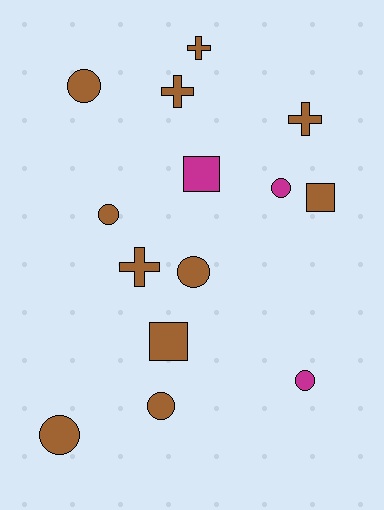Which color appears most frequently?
Brown, with 11 objects.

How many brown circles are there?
There are 5 brown circles.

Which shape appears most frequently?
Circle, with 7 objects.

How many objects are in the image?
There are 14 objects.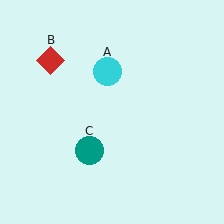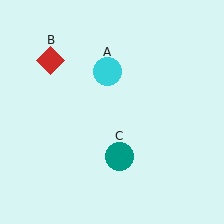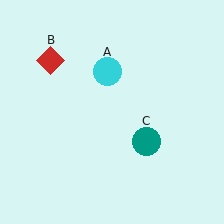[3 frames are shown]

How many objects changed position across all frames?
1 object changed position: teal circle (object C).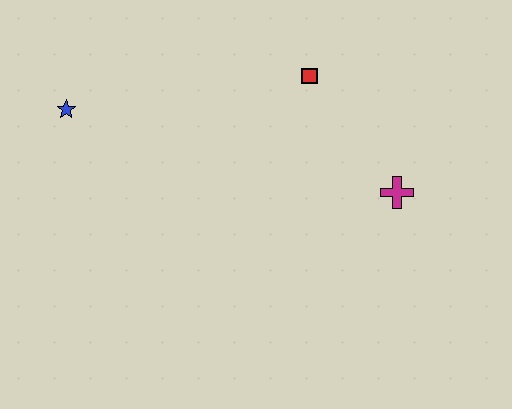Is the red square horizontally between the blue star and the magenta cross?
Yes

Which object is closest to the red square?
The magenta cross is closest to the red square.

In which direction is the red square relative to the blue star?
The red square is to the right of the blue star.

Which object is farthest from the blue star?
The magenta cross is farthest from the blue star.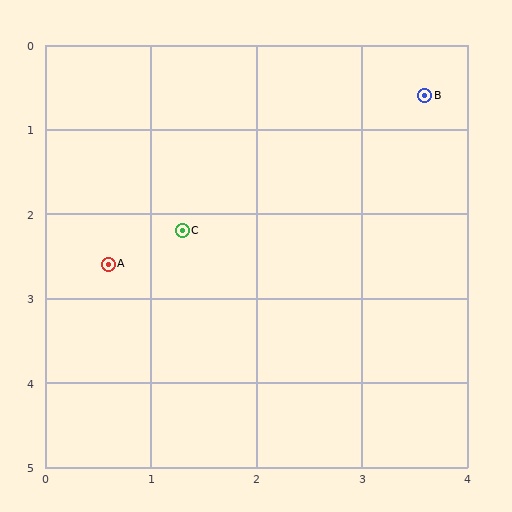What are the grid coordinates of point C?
Point C is at approximately (1.3, 2.2).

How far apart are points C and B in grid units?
Points C and B are about 2.8 grid units apart.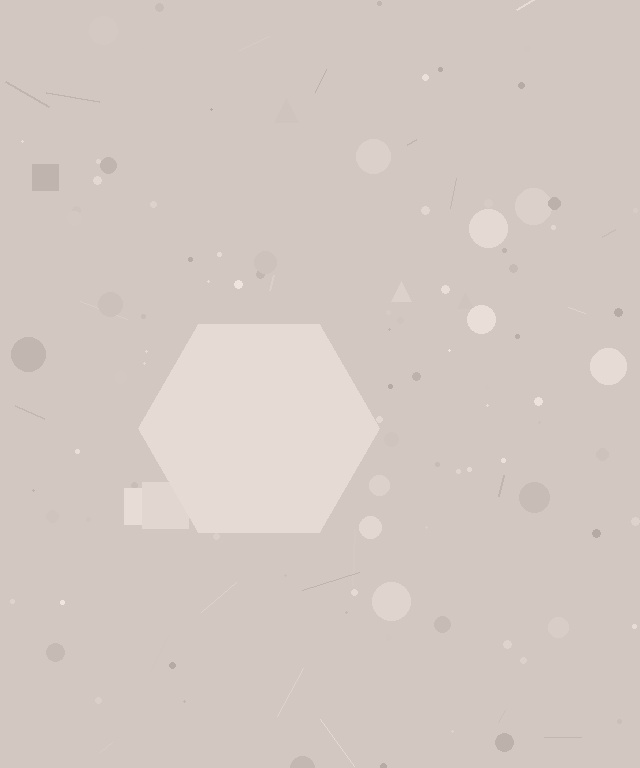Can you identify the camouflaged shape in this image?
The camouflaged shape is a hexagon.